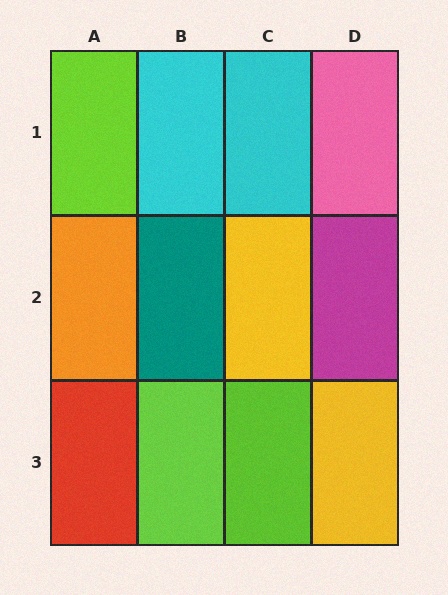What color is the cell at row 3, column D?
Yellow.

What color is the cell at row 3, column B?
Lime.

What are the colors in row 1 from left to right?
Lime, cyan, cyan, pink.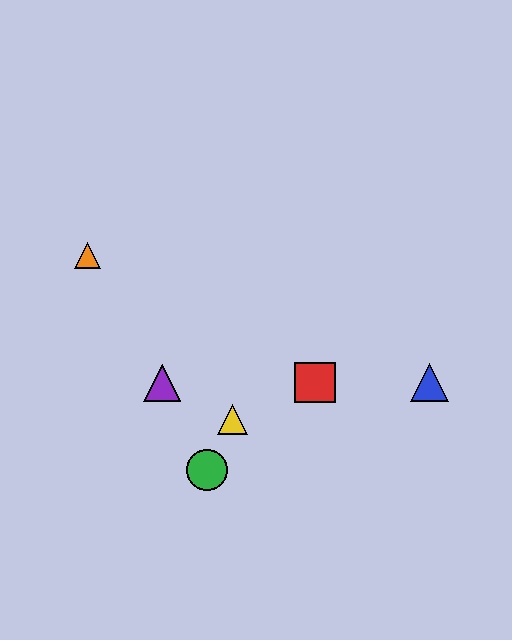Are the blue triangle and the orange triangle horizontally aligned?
No, the blue triangle is at y≈383 and the orange triangle is at y≈256.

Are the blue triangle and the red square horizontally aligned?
Yes, both are at y≈383.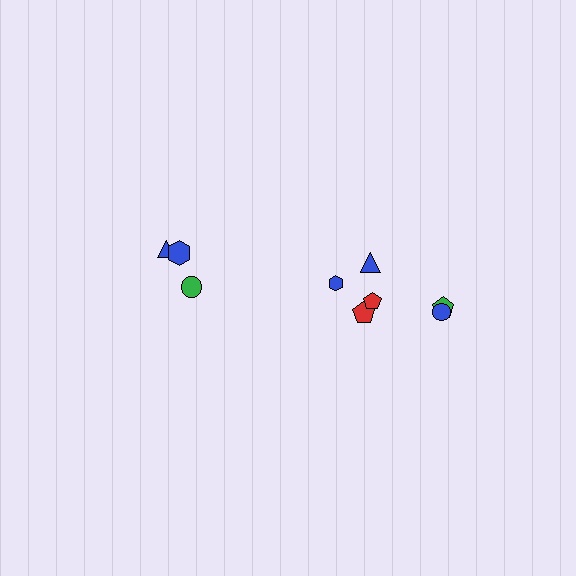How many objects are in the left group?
There are 3 objects.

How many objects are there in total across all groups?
There are 9 objects.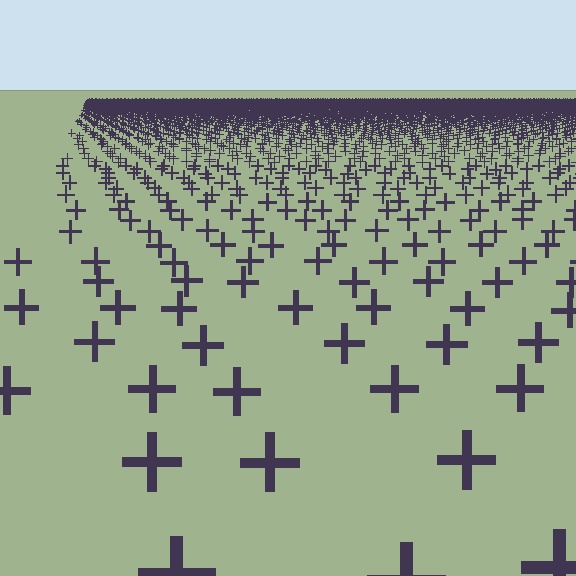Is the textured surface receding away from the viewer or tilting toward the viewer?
The surface is receding away from the viewer. Texture elements get smaller and denser toward the top.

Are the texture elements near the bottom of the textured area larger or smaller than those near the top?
Larger. Near the bottom, elements are closer to the viewer and appear at a bigger on-screen size.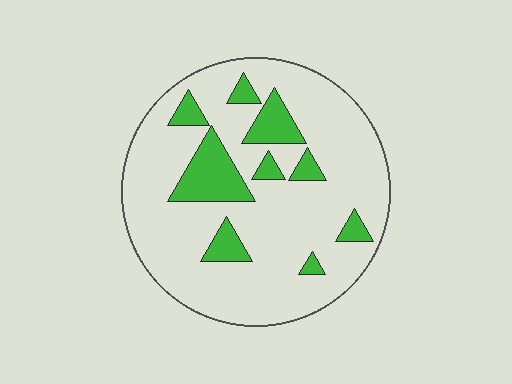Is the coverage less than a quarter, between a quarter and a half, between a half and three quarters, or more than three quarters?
Less than a quarter.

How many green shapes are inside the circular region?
9.